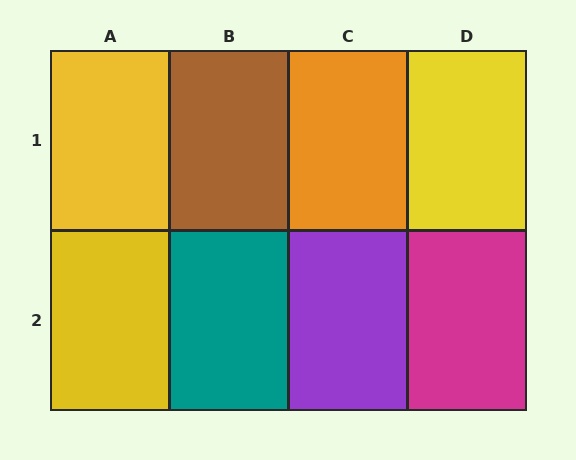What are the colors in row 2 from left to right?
Yellow, teal, purple, magenta.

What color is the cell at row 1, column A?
Yellow.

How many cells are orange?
1 cell is orange.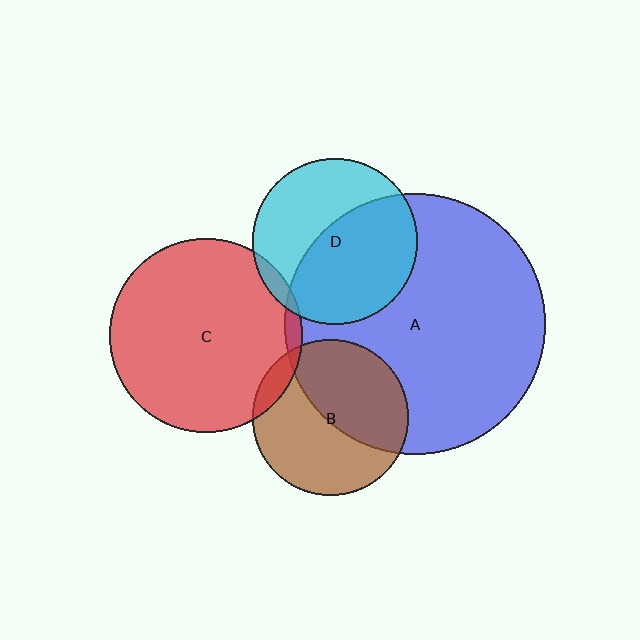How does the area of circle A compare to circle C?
Approximately 1.8 times.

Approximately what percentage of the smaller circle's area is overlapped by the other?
Approximately 45%.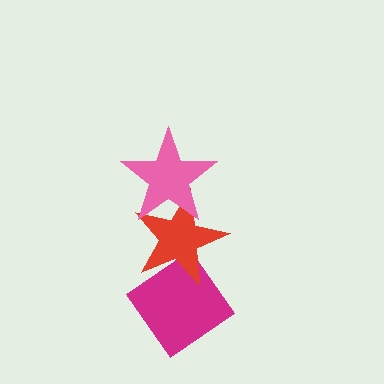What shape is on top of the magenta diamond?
The red star is on top of the magenta diamond.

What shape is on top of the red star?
The pink star is on top of the red star.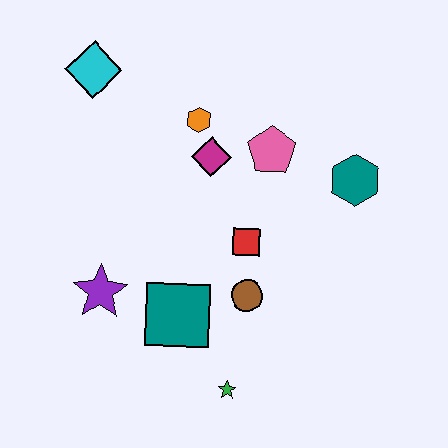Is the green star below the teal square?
Yes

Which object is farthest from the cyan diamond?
The green star is farthest from the cyan diamond.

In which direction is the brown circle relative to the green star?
The brown circle is above the green star.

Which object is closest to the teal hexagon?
The pink pentagon is closest to the teal hexagon.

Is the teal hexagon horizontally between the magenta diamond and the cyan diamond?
No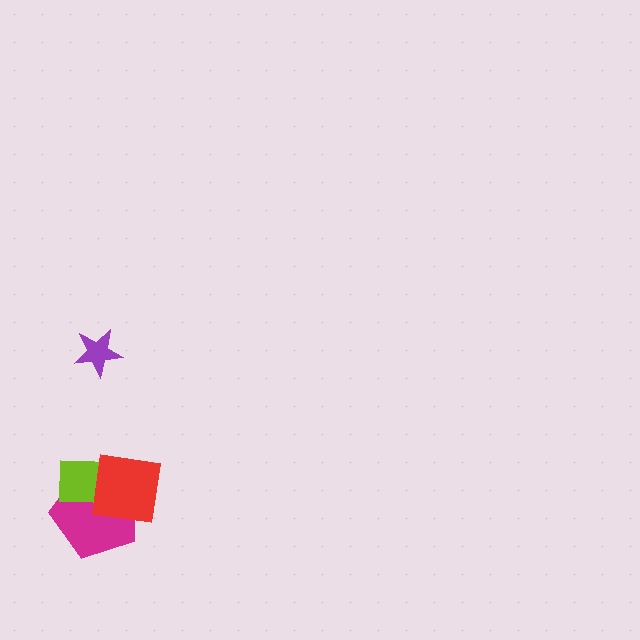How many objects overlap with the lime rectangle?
2 objects overlap with the lime rectangle.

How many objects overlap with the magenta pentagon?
2 objects overlap with the magenta pentagon.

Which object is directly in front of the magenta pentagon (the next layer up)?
The lime rectangle is directly in front of the magenta pentagon.